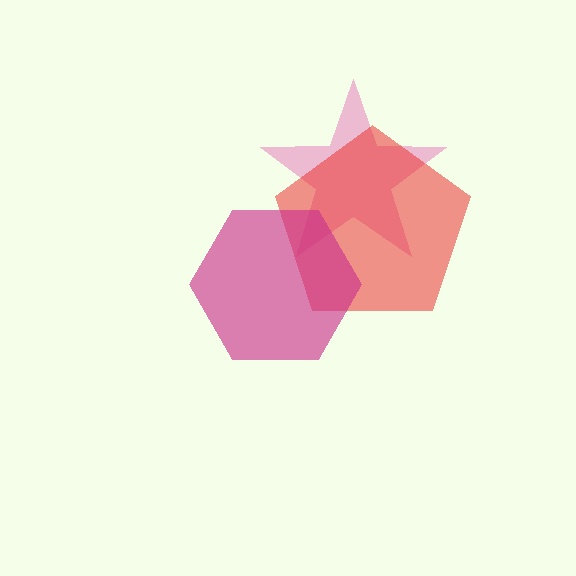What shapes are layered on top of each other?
The layered shapes are: a pink star, a red pentagon, a magenta hexagon.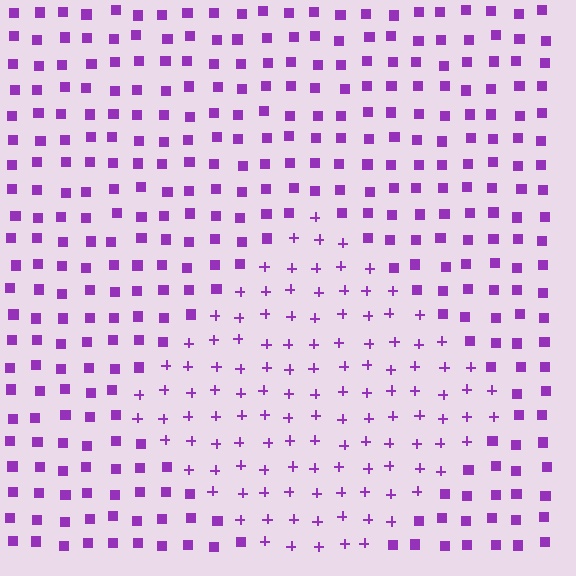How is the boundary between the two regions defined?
The boundary is defined by a change in element shape: plus signs inside vs. squares outside. All elements share the same color and spacing.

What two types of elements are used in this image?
The image uses plus signs inside the diamond region and squares outside it.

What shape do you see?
I see a diamond.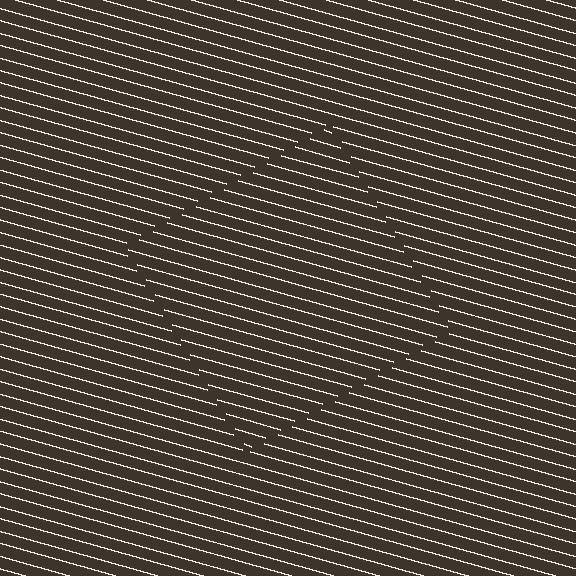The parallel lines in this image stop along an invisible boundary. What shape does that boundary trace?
An illusory square. The interior of the shape contains the same grating, shifted by half a period — the contour is defined by the phase discontinuity where line-ends from the inner and outer gratings abut.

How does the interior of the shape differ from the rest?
The interior of the shape contains the same grating, shifted by half a period — the contour is defined by the phase discontinuity where line-ends from the inner and outer gratings abut.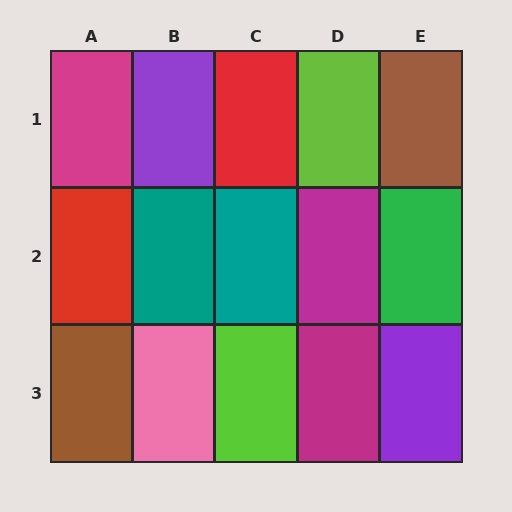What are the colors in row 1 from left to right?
Magenta, purple, red, lime, brown.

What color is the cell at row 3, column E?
Purple.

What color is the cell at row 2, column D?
Magenta.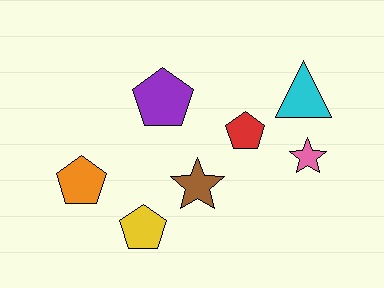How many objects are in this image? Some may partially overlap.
There are 7 objects.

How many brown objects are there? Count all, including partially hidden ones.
There is 1 brown object.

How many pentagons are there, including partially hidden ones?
There are 4 pentagons.